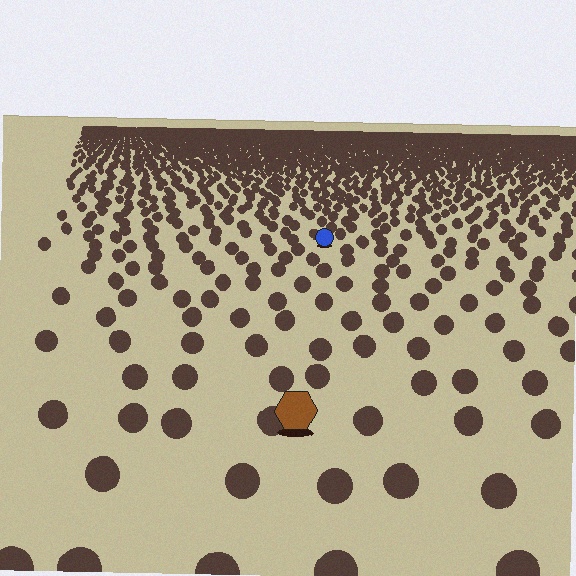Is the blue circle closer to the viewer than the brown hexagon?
No. The brown hexagon is closer — you can tell from the texture gradient: the ground texture is coarser near it.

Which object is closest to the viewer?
The brown hexagon is closest. The texture marks near it are larger and more spread out.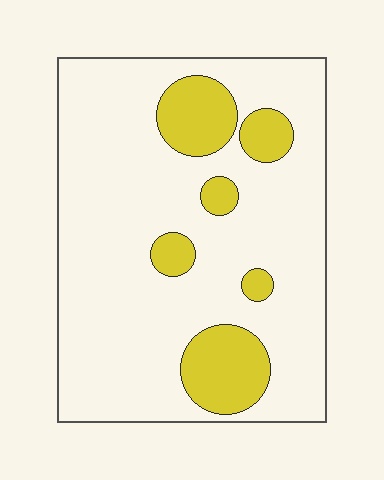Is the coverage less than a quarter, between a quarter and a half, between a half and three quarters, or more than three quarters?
Less than a quarter.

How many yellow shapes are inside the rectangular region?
6.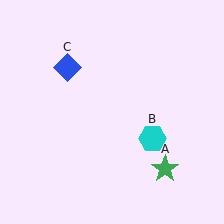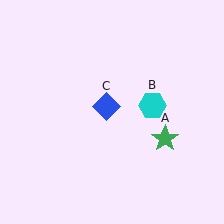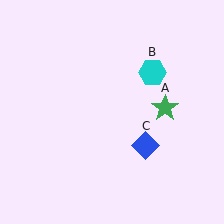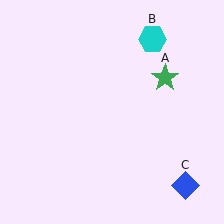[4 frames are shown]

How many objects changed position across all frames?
3 objects changed position: green star (object A), cyan hexagon (object B), blue diamond (object C).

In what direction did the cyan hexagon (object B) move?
The cyan hexagon (object B) moved up.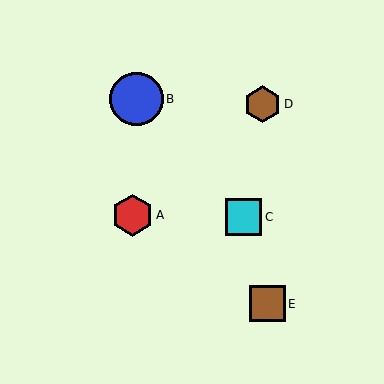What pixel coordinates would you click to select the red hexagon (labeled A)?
Click at (133, 215) to select the red hexagon A.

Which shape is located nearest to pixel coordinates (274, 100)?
The brown hexagon (labeled D) at (263, 104) is nearest to that location.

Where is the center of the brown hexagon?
The center of the brown hexagon is at (263, 104).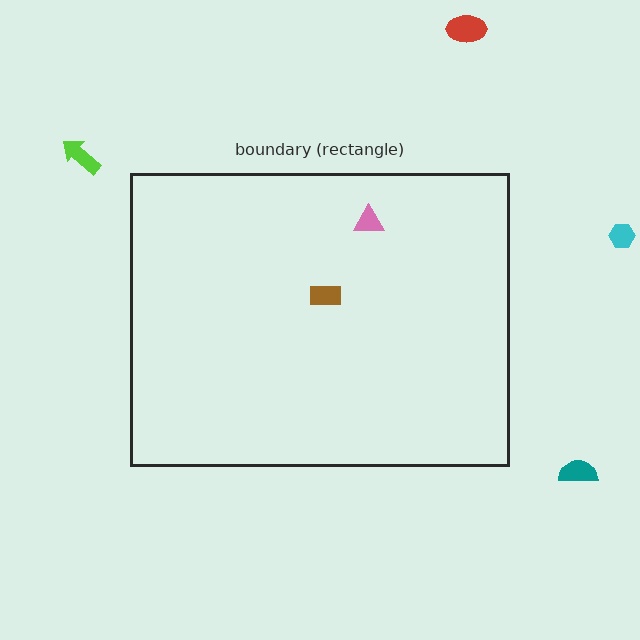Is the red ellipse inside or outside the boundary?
Outside.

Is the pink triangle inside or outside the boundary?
Inside.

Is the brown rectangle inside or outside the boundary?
Inside.